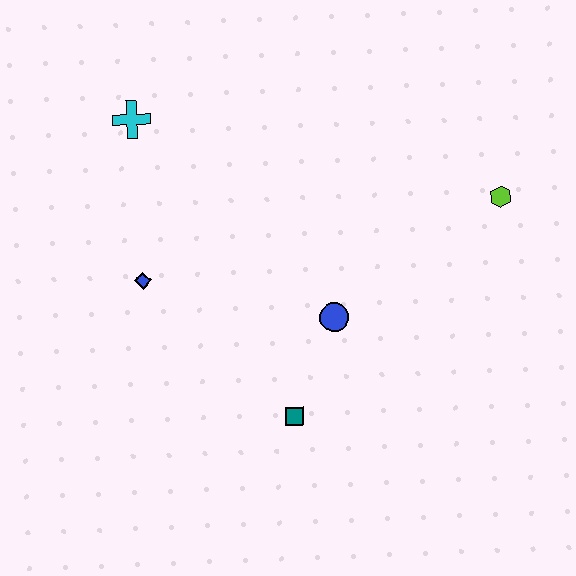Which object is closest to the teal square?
The blue circle is closest to the teal square.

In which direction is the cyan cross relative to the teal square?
The cyan cross is above the teal square.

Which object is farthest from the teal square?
The cyan cross is farthest from the teal square.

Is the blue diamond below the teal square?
No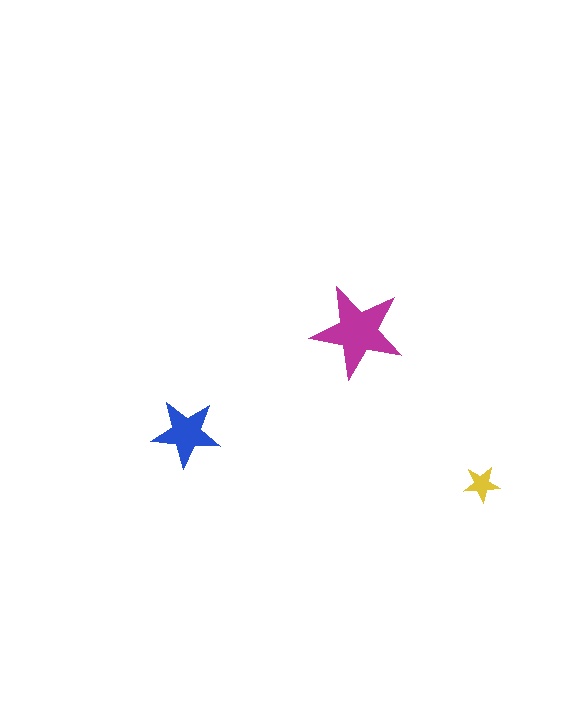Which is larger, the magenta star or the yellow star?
The magenta one.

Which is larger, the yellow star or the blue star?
The blue one.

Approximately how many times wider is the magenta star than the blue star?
About 1.5 times wider.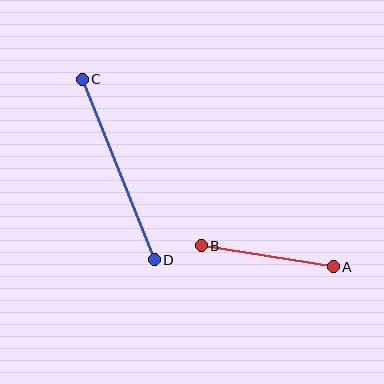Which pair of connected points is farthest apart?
Points C and D are farthest apart.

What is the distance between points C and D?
The distance is approximately 194 pixels.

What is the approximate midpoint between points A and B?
The midpoint is at approximately (267, 256) pixels.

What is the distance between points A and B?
The distance is approximately 134 pixels.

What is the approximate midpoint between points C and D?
The midpoint is at approximately (118, 169) pixels.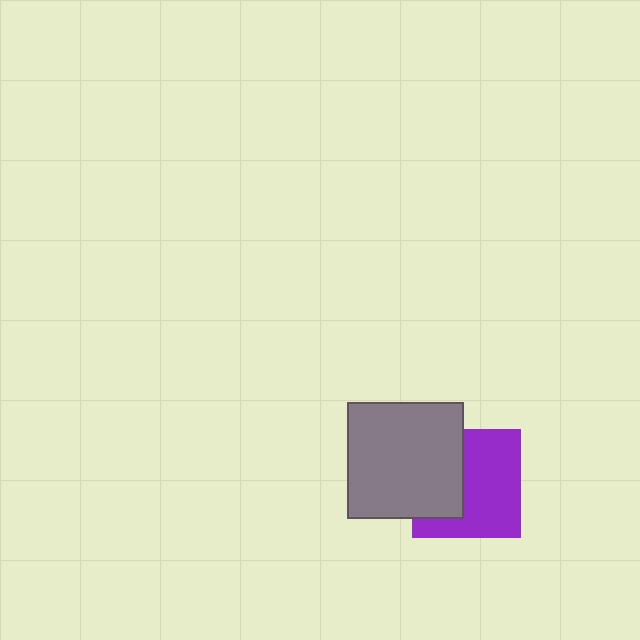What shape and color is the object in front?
The object in front is a gray square.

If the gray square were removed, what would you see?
You would see the complete purple square.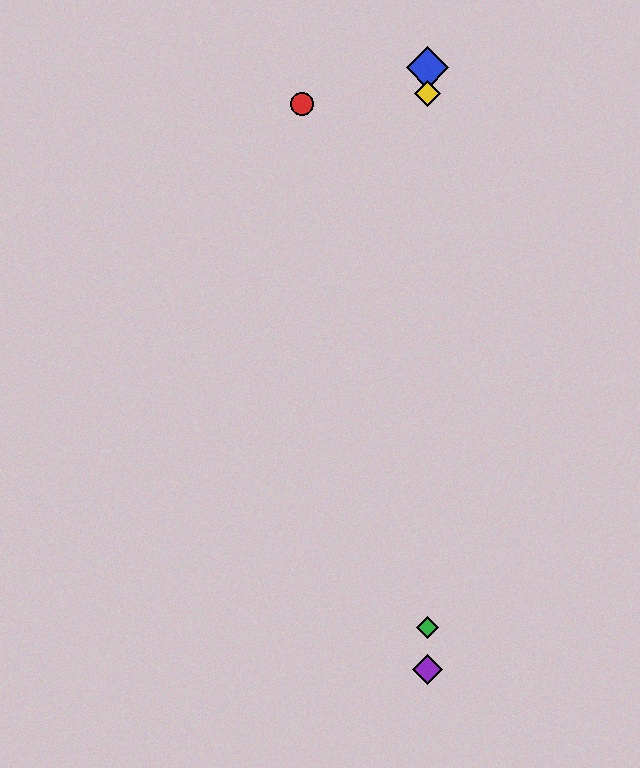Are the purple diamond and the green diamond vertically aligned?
Yes, both are at x≈427.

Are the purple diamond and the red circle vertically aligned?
No, the purple diamond is at x≈427 and the red circle is at x≈302.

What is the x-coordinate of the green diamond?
The green diamond is at x≈427.